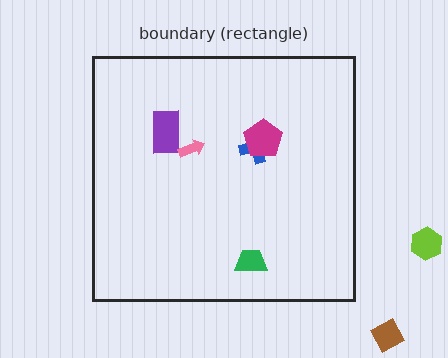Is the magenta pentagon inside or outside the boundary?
Inside.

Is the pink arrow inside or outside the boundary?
Inside.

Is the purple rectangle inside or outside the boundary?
Inside.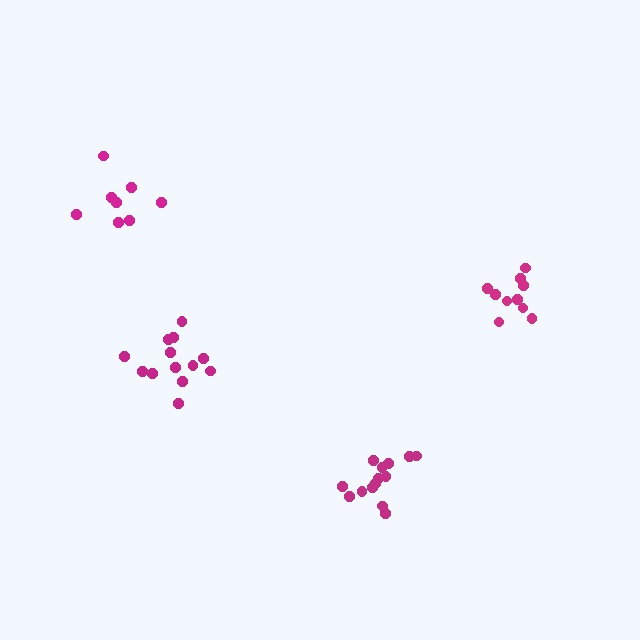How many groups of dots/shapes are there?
There are 4 groups.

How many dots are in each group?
Group 1: 8 dots, Group 2: 13 dots, Group 3: 14 dots, Group 4: 10 dots (45 total).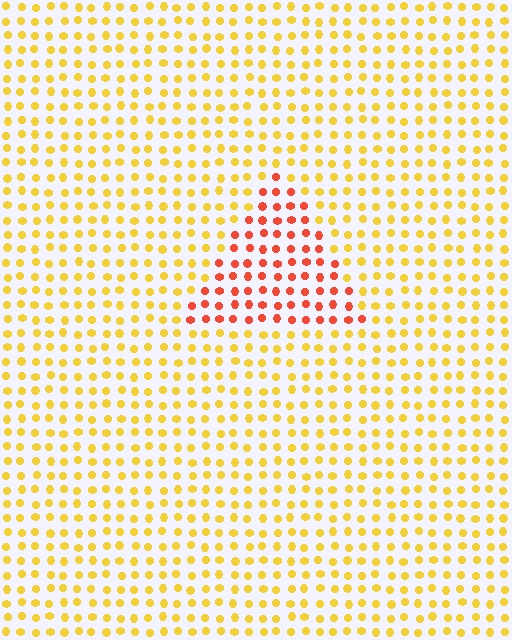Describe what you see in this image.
The image is filled with small yellow elements in a uniform arrangement. A triangle-shaped region is visible where the elements are tinted to a slightly different hue, forming a subtle color boundary.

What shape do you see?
I see a triangle.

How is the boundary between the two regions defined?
The boundary is defined purely by a slight shift in hue (about 43 degrees). Spacing, size, and orientation are identical on both sides.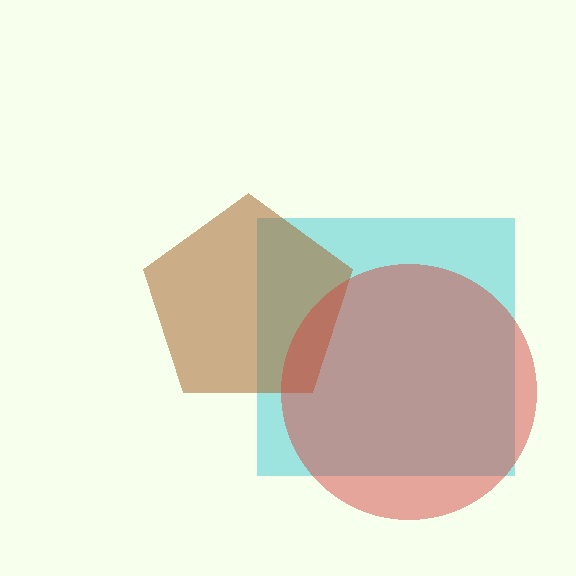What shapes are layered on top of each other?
The layered shapes are: a cyan square, a brown pentagon, a red circle.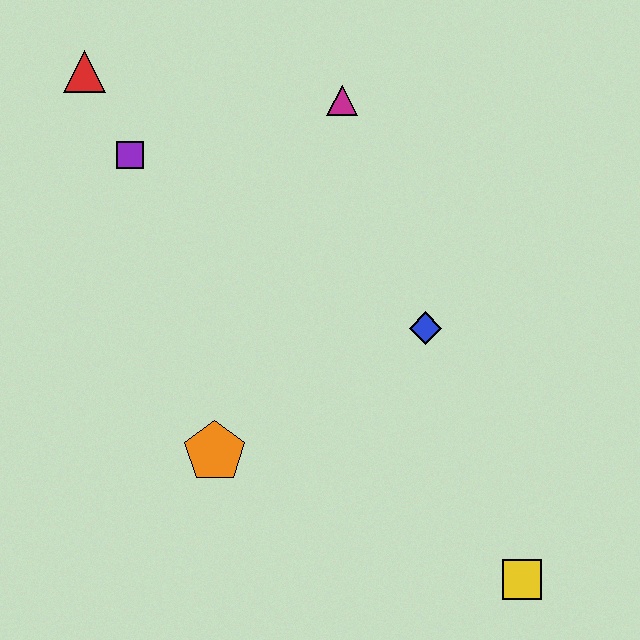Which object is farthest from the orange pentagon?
The red triangle is farthest from the orange pentagon.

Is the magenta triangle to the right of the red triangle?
Yes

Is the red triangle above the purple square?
Yes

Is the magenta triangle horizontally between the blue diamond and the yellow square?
No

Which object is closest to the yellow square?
The blue diamond is closest to the yellow square.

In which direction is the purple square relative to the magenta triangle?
The purple square is to the left of the magenta triangle.